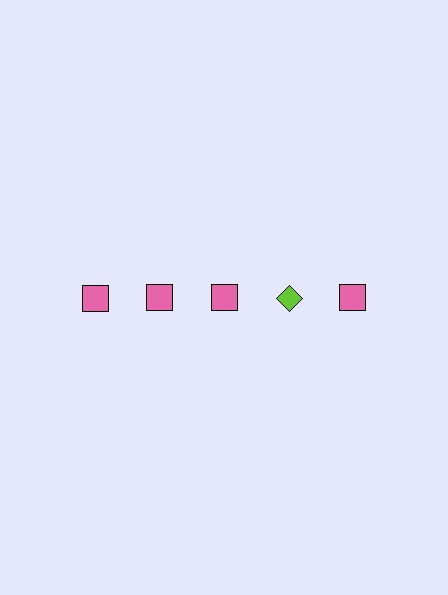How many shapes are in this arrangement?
There are 5 shapes arranged in a grid pattern.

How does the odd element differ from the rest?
It differs in both color (lime instead of pink) and shape (diamond instead of square).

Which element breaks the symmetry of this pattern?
The lime diamond in the top row, second from right column breaks the symmetry. All other shapes are pink squares.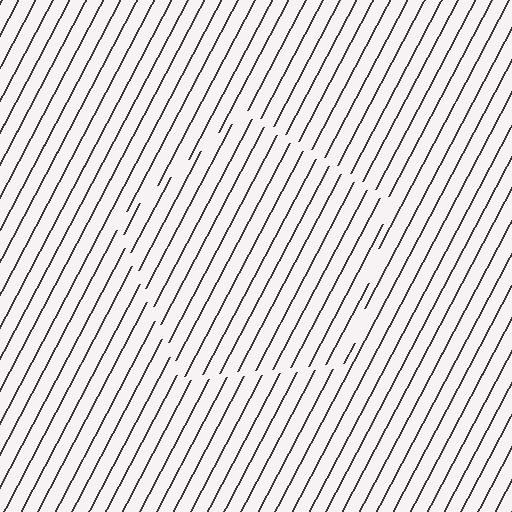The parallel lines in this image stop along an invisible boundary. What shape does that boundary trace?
An illusory pentagon. The interior of the shape contains the same grating, shifted by half a period — the contour is defined by the phase discontinuity where line-ends from the inner and outer gratings abut.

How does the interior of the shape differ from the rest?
The interior of the shape contains the same grating, shifted by half a period — the contour is defined by the phase discontinuity where line-ends from the inner and outer gratings abut.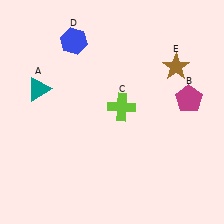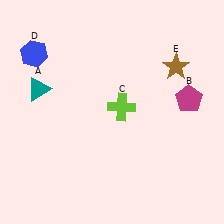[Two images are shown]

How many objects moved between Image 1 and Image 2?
1 object moved between the two images.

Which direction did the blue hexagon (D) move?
The blue hexagon (D) moved left.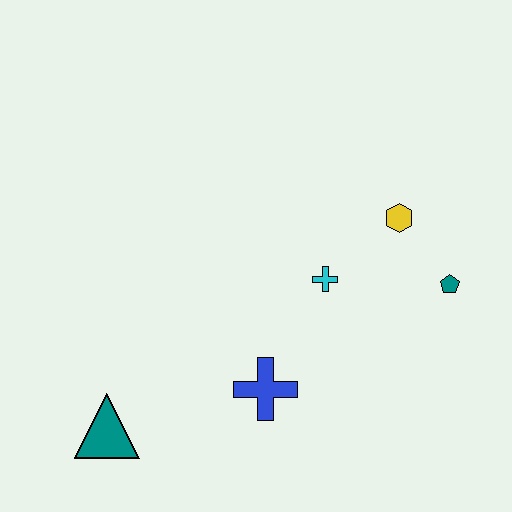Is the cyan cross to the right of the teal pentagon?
No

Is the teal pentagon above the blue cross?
Yes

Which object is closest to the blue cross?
The cyan cross is closest to the blue cross.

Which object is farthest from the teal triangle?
The teal pentagon is farthest from the teal triangle.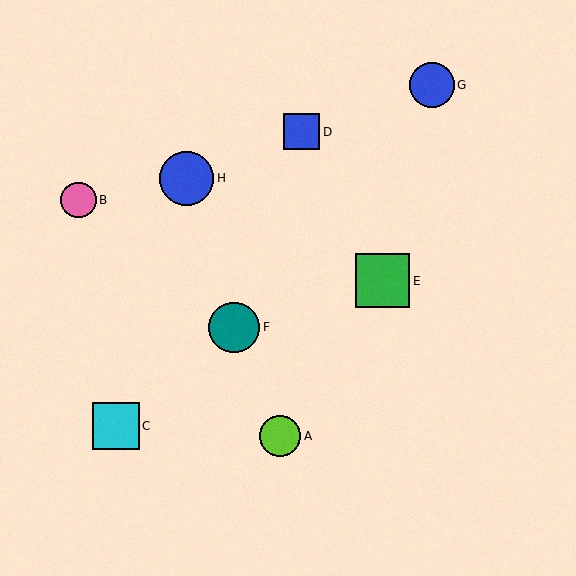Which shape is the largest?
The green square (labeled E) is the largest.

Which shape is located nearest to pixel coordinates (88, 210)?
The pink circle (labeled B) at (78, 200) is nearest to that location.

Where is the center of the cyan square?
The center of the cyan square is at (116, 426).